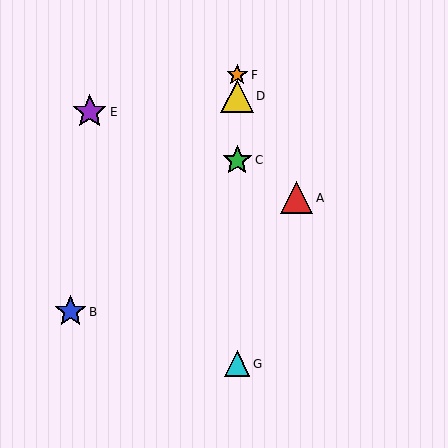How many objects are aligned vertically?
4 objects (C, D, F, G) are aligned vertically.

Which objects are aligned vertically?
Objects C, D, F, G are aligned vertically.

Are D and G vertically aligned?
Yes, both are at x≈237.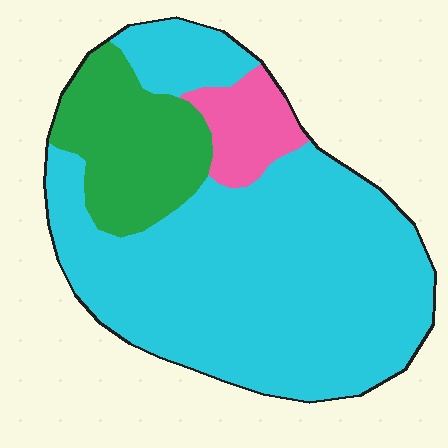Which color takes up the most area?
Cyan, at roughly 75%.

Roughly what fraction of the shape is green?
Green covers roughly 20% of the shape.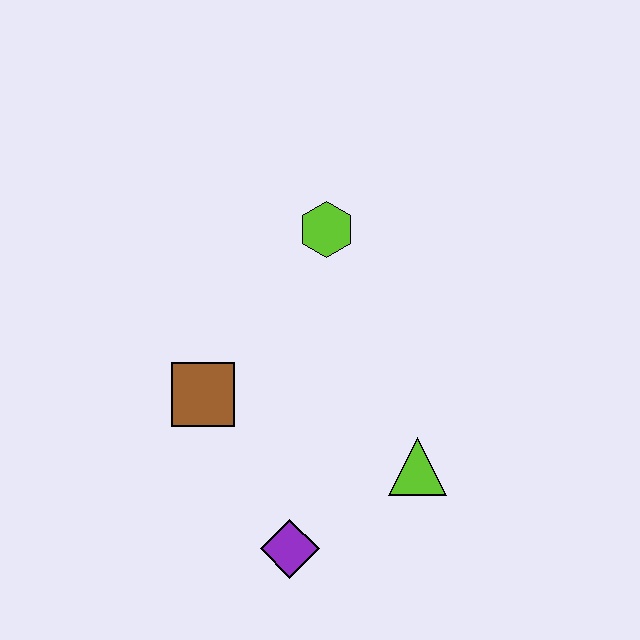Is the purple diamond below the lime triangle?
Yes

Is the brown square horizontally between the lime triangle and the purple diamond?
No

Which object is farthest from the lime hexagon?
The purple diamond is farthest from the lime hexagon.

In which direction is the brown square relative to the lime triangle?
The brown square is to the left of the lime triangle.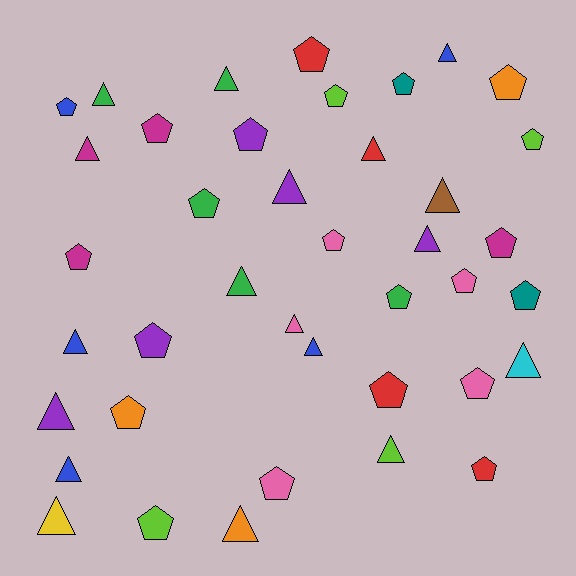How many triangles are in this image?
There are 18 triangles.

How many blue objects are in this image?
There are 5 blue objects.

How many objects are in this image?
There are 40 objects.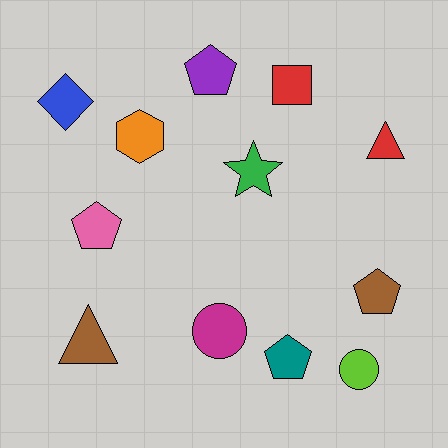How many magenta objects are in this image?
There is 1 magenta object.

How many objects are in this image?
There are 12 objects.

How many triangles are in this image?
There are 2 triangles.